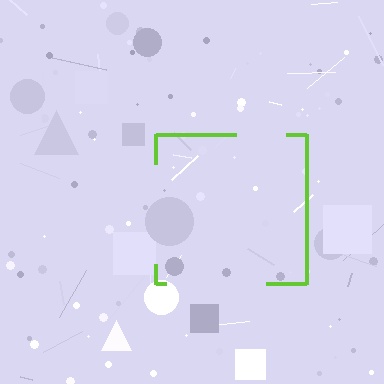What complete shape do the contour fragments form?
The contour fragments form a square.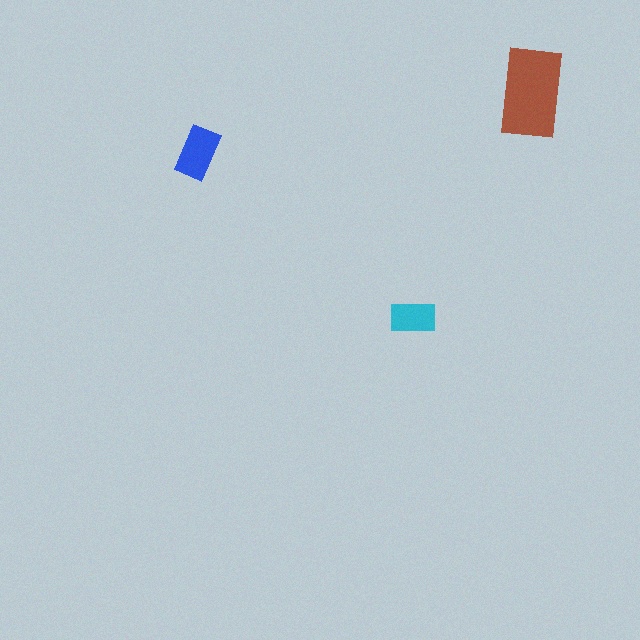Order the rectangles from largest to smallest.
the brown one, the blue one, the cyan one.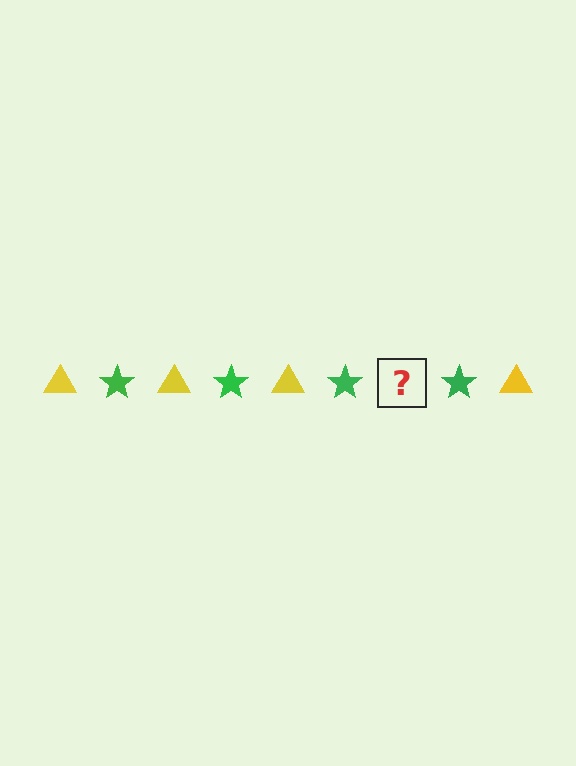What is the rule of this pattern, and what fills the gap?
The rule is that the pattern alternates between yellow triangle and green star. The gap should be filled with a yellow triangle.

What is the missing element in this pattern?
The missing element is a yellow triangle.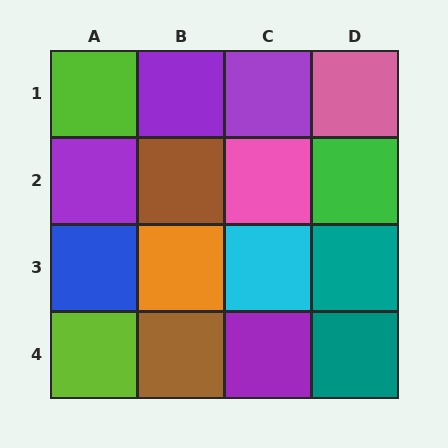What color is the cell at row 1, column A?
Lime.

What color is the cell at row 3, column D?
Teal.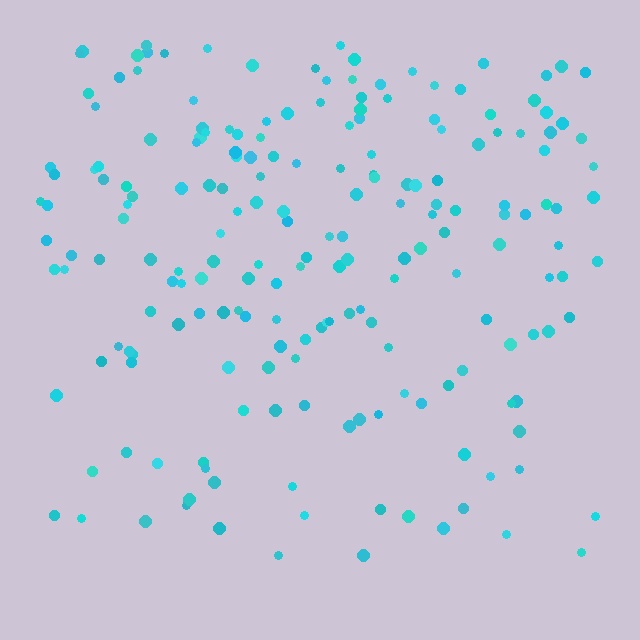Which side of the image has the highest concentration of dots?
The top.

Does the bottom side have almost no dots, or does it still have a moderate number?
Still a moderate number, just noticeably fewer than the top.